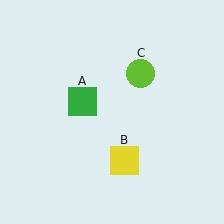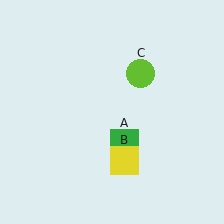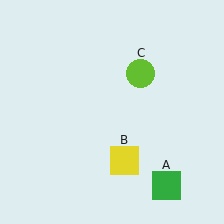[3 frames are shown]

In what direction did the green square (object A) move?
The green square (object A) moved down and to the right.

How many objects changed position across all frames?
1 object changed position: green square (object A).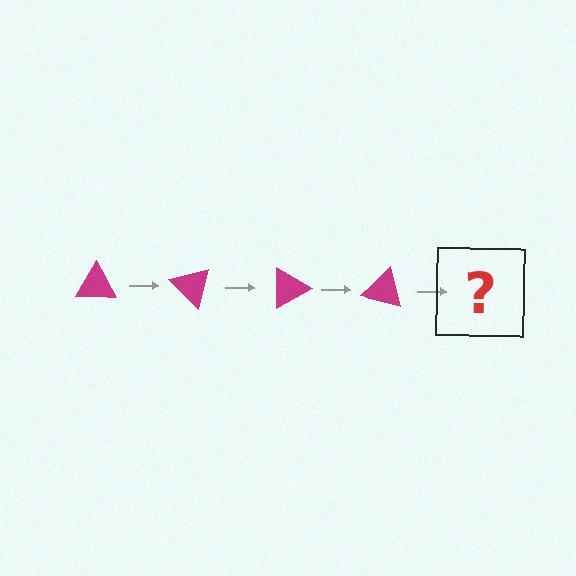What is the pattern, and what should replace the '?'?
The pattern is that the triangle rotates 45 degrees each step. The '?' should be a magenta triangle rotated 180 degrees.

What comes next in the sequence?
The next element should be a magenta triangle rotated 180 degrees.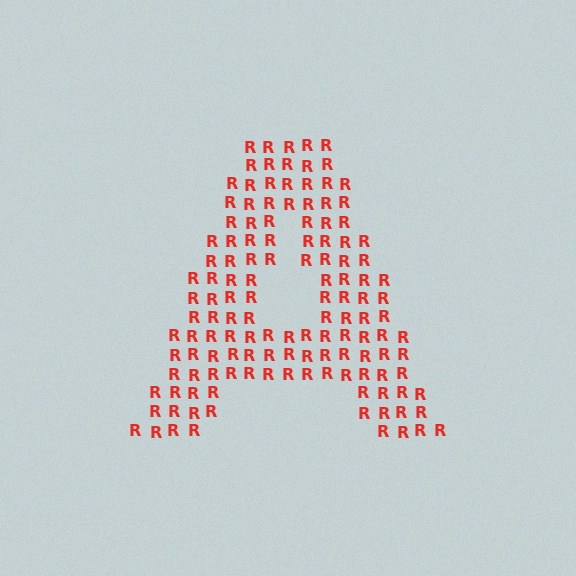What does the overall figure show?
The overall figure shows the letter A.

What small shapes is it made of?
It is made of small letter R's.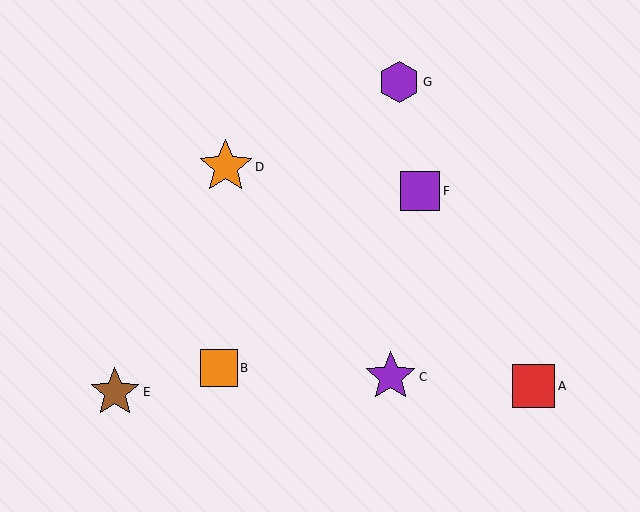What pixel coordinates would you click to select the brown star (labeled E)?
Click at (115, 392) to select the brown star E.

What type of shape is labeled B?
Shape B is an orange square.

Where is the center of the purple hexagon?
The center of the purple hexagon is at (399, 82).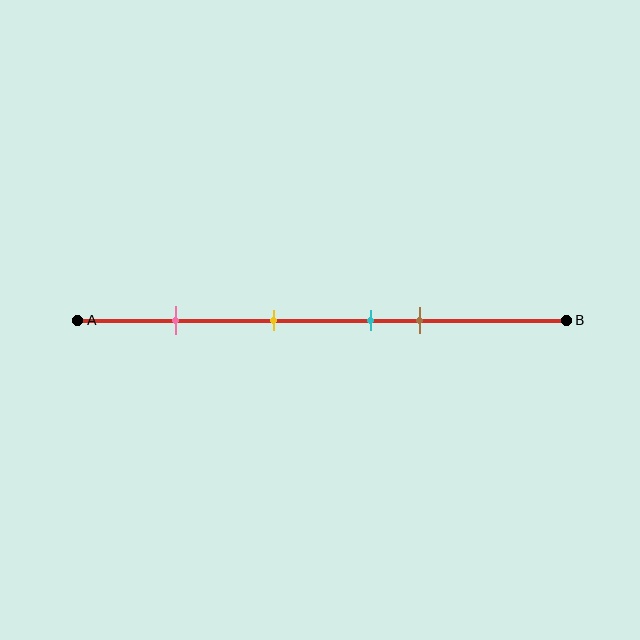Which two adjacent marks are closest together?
The cyan and brown marks are the closest adjacent pair.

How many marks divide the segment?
There are 4 marks dividing the segment.